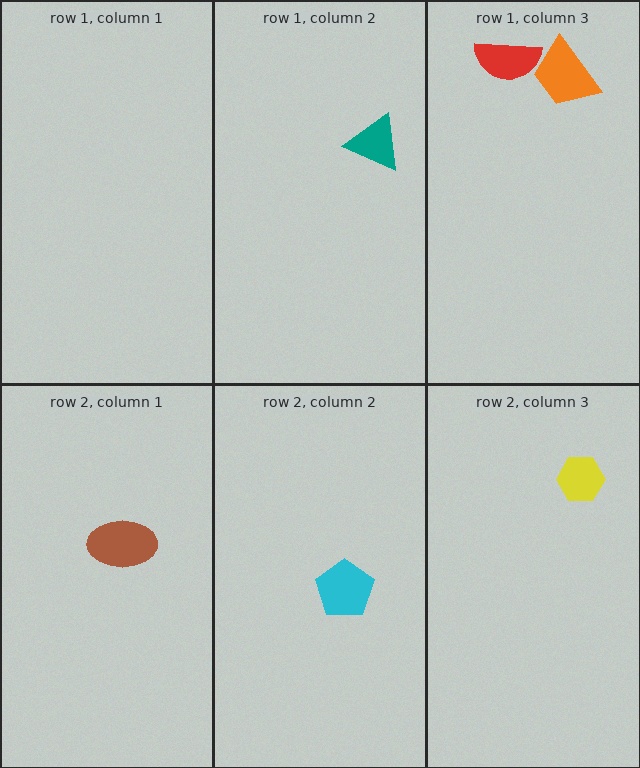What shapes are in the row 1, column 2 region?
The teal triangle.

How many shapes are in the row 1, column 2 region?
1.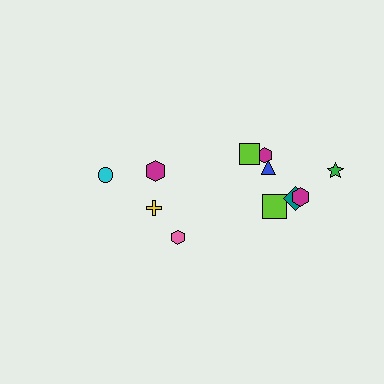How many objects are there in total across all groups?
There are 11 objects.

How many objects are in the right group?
There are 7 objects.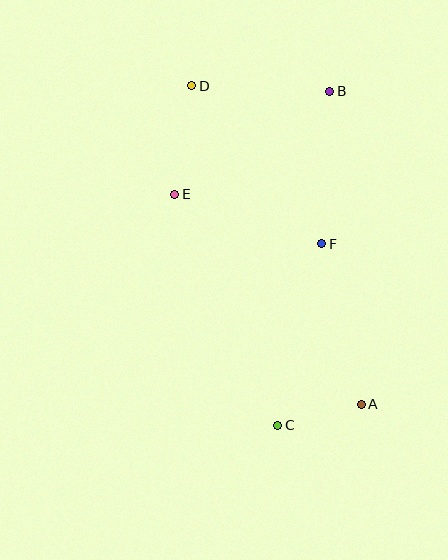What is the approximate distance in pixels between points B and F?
The distance between B and F is approximately 153 pixels.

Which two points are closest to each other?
Points A and C are closest to each other.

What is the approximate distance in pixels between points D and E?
The distance between D and E is approximately 110 pixels.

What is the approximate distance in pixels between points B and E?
The distance between B and E is approximately 186 pixels.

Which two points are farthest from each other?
Points A and D are farthest from each other.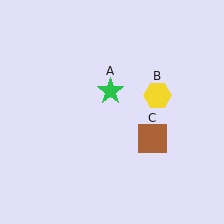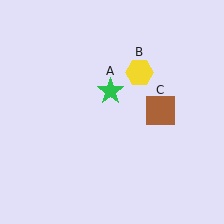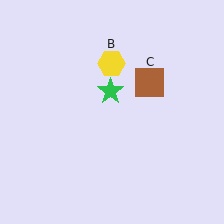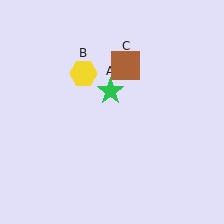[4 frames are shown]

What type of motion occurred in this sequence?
The yellow hexagon (object B), brown square (object C) rotated counterclockwise around the center of the scene.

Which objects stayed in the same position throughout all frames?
Green star (object A) remained stationary.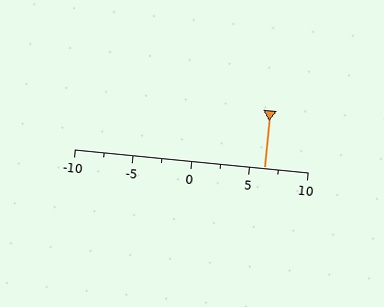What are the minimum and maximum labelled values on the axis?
The axis runs from -10 to 10.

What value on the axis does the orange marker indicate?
The marker indicates approximately 6.2.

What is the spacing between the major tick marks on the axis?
The major ticks are spaced 5 apart.